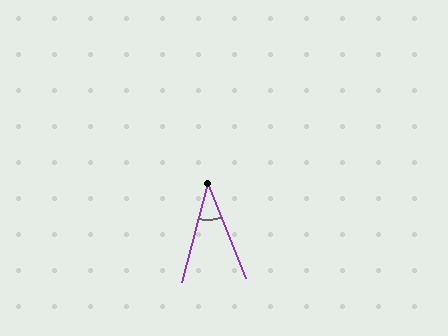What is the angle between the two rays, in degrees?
Approximately 37 degrees.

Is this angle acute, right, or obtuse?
It is acute.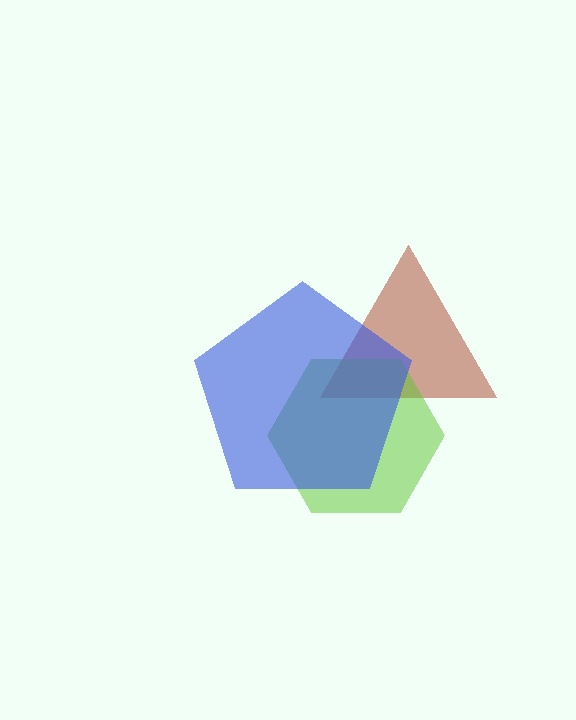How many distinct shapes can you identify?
There are 3 distinct shapes: a brown triangle, a lime hexagon, a blue pentagon.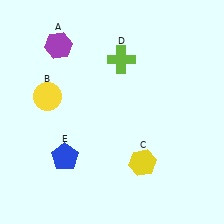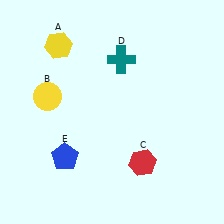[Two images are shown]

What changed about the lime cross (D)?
In Image 1, D is lime. In Image 2, it changed to teal.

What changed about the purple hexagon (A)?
In Image 1, A is purple. In Image 2, it changed to yellow.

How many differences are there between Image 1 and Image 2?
There are 3 differences between the two images.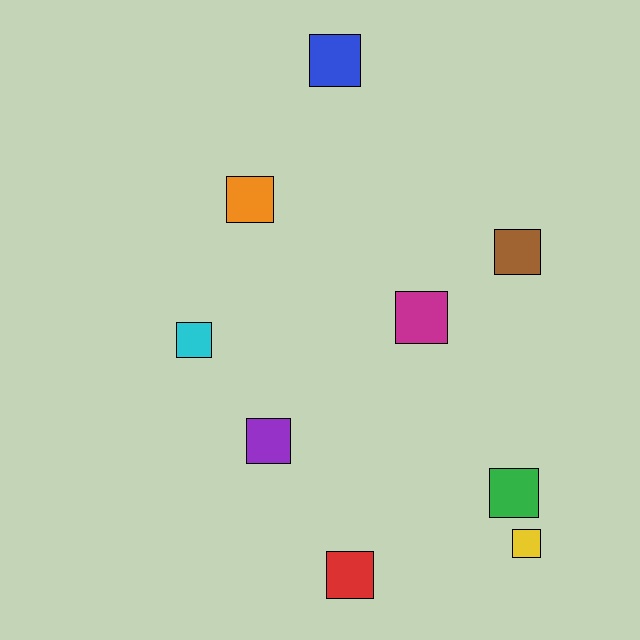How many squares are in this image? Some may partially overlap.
There are 9 squares.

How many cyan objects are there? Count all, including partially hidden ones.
There is 1 cyan object.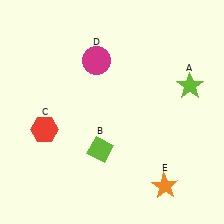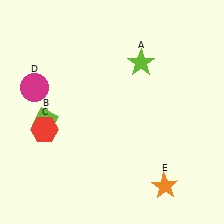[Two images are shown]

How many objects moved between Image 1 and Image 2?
3 objects moved between the two images.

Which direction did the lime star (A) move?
The lime star (A) moved left.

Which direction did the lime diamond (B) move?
The lime diamond (B) moved left.